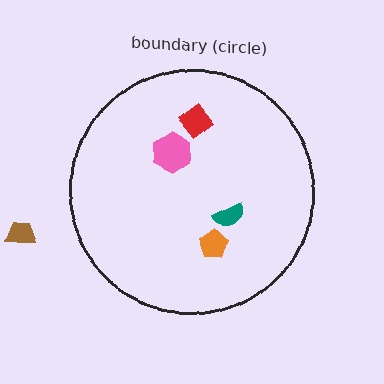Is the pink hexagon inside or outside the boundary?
Inside.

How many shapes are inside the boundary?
4 inside, 1 outside.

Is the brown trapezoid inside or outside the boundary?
Outside.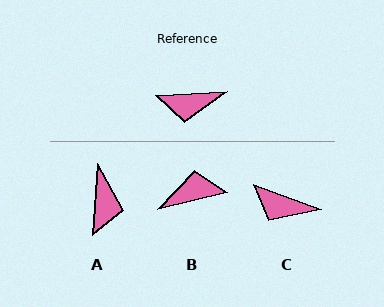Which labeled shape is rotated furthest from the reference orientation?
B, about 170 degrees away.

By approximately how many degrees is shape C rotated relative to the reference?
Approximately 24 degrees clockwise.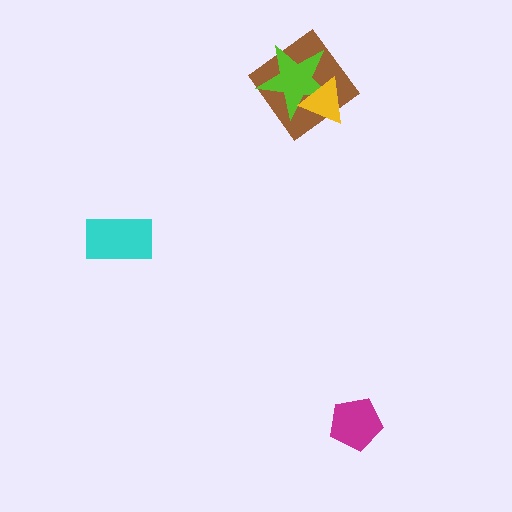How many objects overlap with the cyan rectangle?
0 objects overlap with the cyan rectangle.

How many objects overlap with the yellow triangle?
2 objects overlap with the yellow triangle.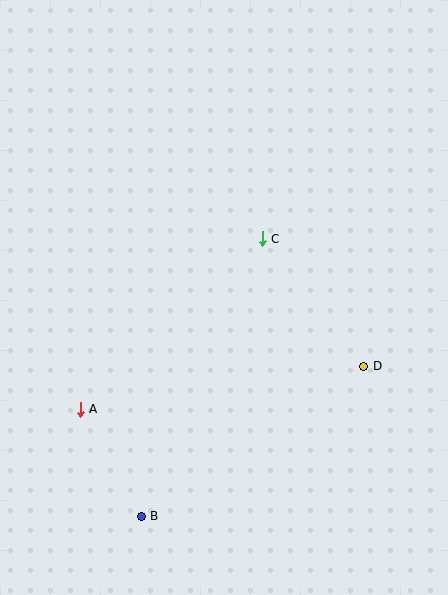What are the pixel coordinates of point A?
Point A is at (80, 409).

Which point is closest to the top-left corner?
Point C is closest to the top-left corner.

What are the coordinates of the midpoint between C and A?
The midpoint between C and A is at (171, 324).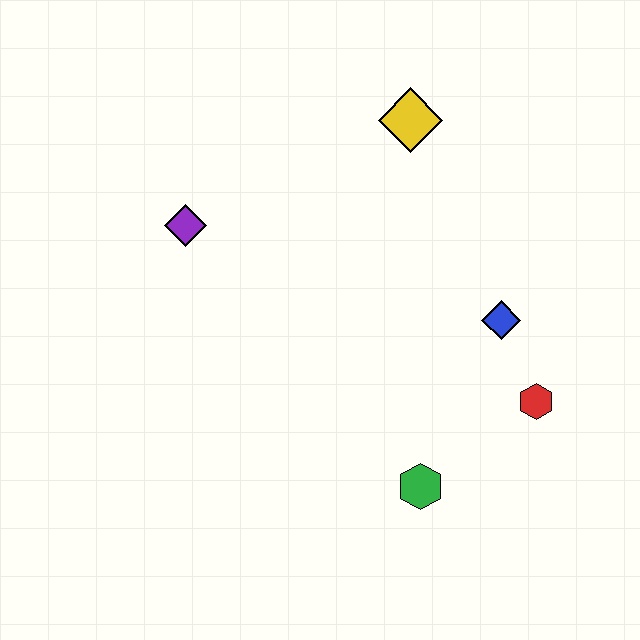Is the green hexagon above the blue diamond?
No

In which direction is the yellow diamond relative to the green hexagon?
The yellow diamond is above the green hexagon.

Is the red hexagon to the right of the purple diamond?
Yes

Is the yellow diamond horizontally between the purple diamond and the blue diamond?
Yes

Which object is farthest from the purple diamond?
The red hexagon is farthest from the purple diamond.